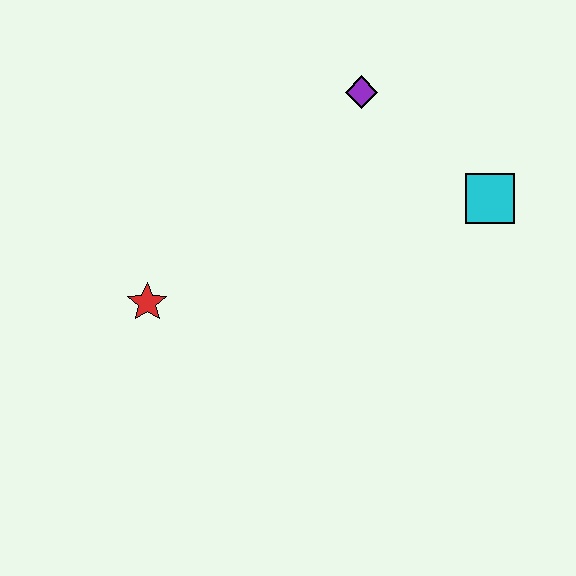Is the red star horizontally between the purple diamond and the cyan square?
No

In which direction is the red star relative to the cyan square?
The red star is to the left of the cyan square.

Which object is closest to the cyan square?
The purple diamond is closest to the cyan square.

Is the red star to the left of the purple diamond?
Yes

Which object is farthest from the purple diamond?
The red star is farthest from the purple diamond.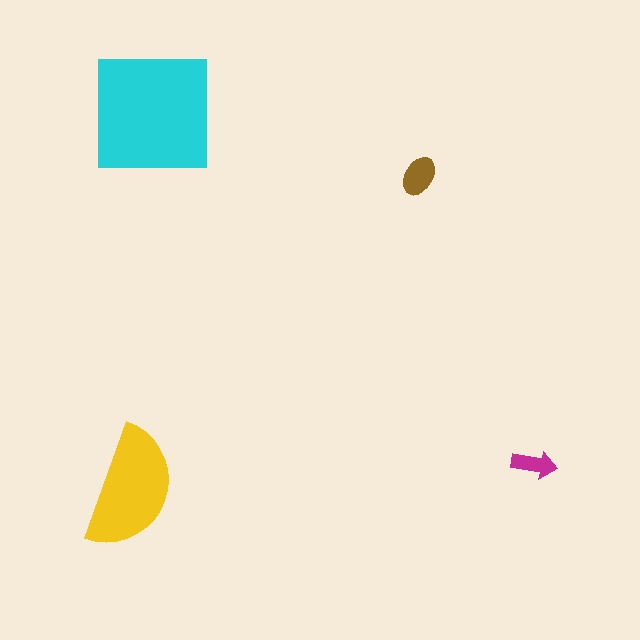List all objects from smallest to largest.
The magenta arrow, the brown ellipse, the yellow semicircle, the cyan square.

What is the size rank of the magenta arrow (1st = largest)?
4th.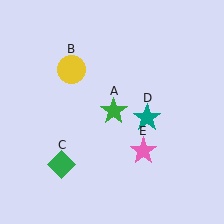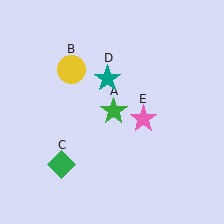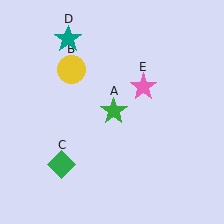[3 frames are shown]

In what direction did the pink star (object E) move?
The pink star (object E) moved up.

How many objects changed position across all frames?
2 objects changed position: teal star (object D), pink star (object E).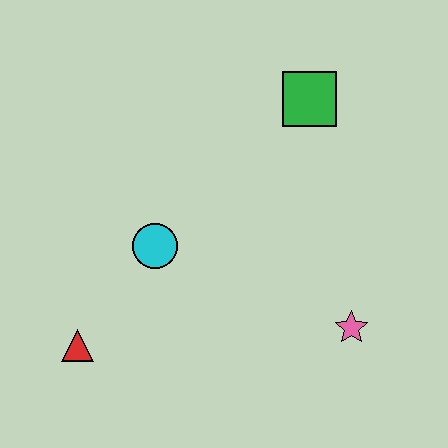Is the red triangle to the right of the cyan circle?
No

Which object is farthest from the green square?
The red triangle is farthest from the green square.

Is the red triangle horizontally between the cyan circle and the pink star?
No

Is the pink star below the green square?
Yes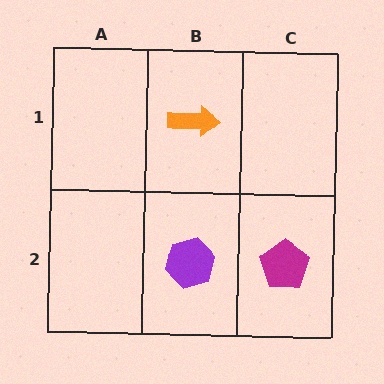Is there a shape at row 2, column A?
No, that cell is empty.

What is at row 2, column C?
A magenta pentagon.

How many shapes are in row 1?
1 shape.